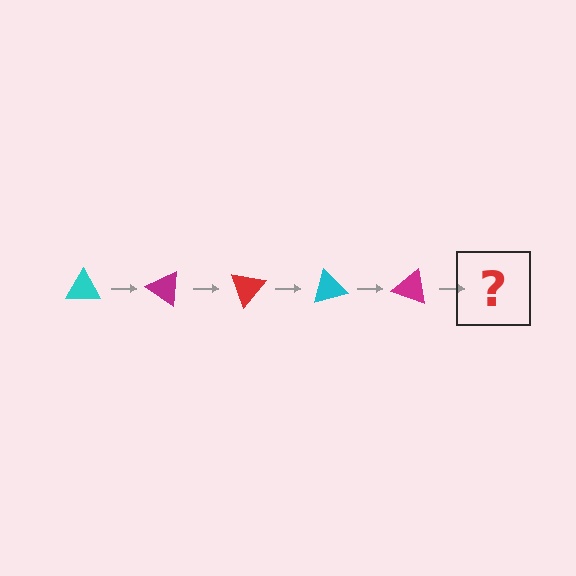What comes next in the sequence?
The next element should be a red triangle, rotated 175 degrees from the start.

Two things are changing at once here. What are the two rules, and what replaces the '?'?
The two rules are that it rotates 35 degrees each step and the color cycles through cyan, magenta, and red. The '?' should be a red triangle, rotated 175 degrees from the start.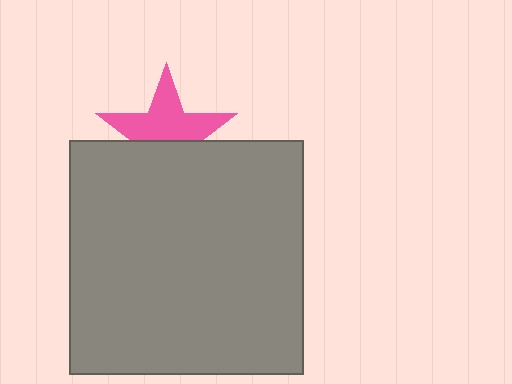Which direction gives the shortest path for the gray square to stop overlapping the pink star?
Moving down gives the shortest separation.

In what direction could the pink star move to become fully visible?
The pink star could move up. That would shift it out from behind the gray square entirely.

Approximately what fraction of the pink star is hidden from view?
Roughly 43% of the pink star is hidden behind the gray square.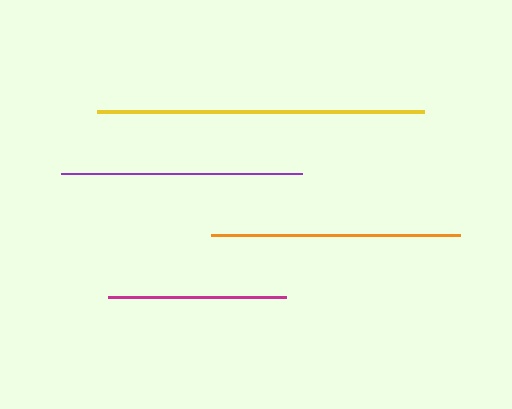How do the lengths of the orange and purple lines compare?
The orange and purple lines are approximately the same length.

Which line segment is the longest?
The yellow line is the longest at approximately 328 pixels.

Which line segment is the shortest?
The magenta line is the shortest at approximately 178 pixels.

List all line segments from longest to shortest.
From longest to shortest: yellow, orange, purple, magenta.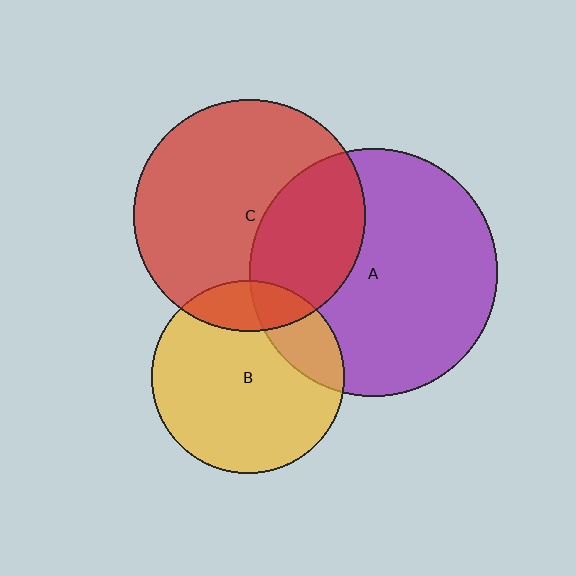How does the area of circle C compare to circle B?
Approximately 1.5 times.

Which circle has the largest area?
Circle A (purple).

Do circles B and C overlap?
Yes.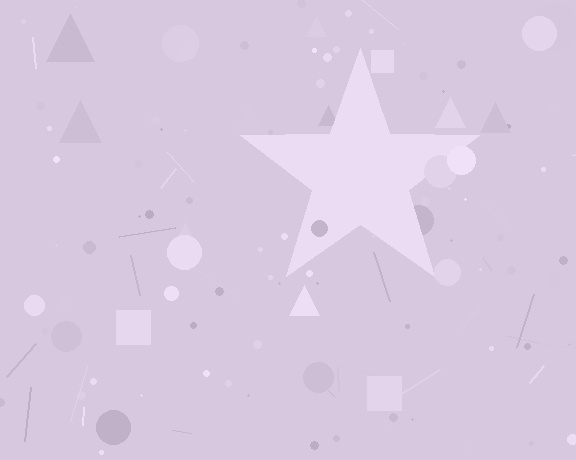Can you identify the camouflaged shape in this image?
The camouflaged shape is a star.